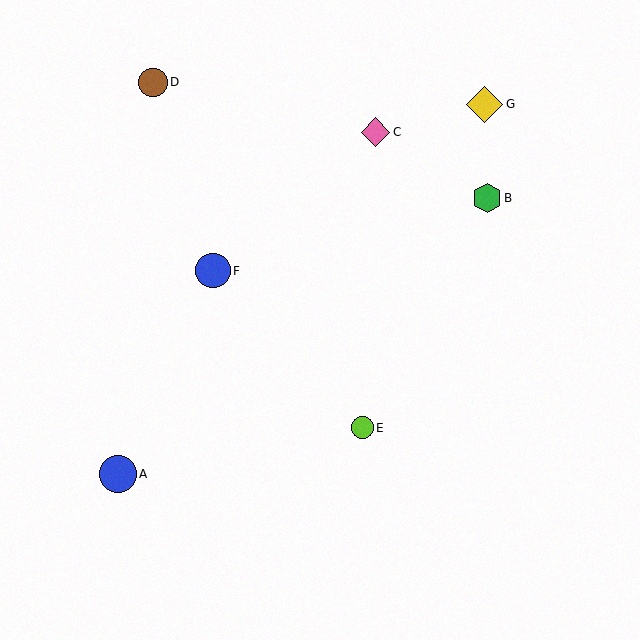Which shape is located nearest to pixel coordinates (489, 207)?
The green hexagon (labeled B) at (487, 198) is nearest to that location.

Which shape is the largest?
The blue circle (labeled A) is the largest.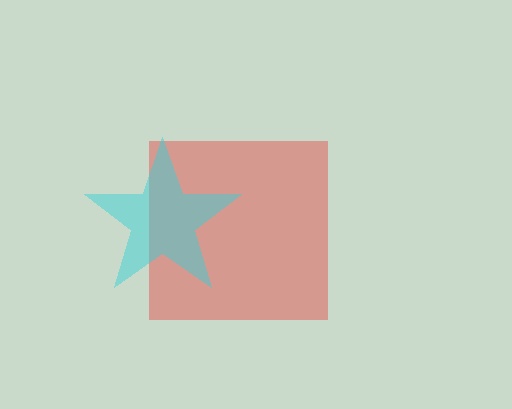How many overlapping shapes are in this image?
There are 2 overlapping shapes in the image.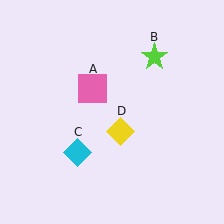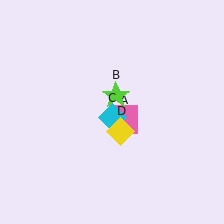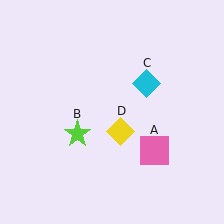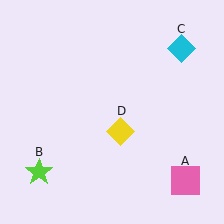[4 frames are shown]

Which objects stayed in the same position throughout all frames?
Yellow diamond (object D) remained stationary.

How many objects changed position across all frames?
3 objects changed position: pink square (object A), lime star (object B), cyan diamond (object C).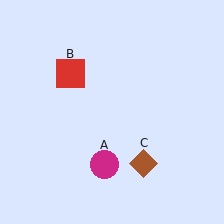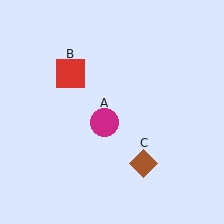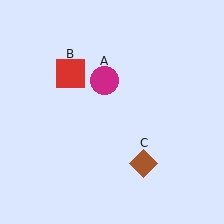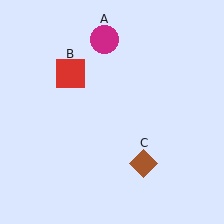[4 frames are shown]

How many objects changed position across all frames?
1 object changed position: magenta circle (object A).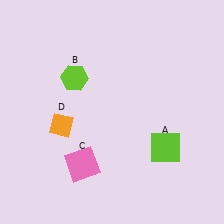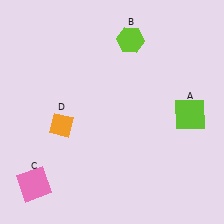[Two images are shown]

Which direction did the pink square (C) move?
The pink square (C) moved left.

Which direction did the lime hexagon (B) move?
The lime hexagon (B) moved right.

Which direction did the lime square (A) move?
The lime square (A) moved up.